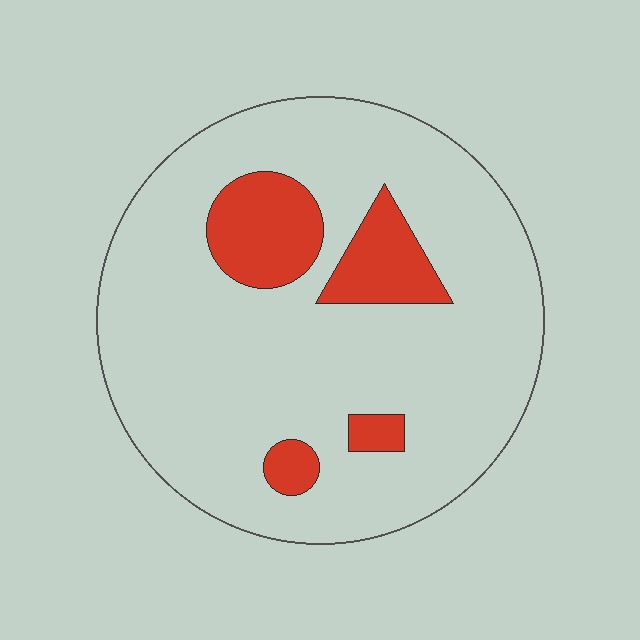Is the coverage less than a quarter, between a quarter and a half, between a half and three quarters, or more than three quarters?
Less than a quarter.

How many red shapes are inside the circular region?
4.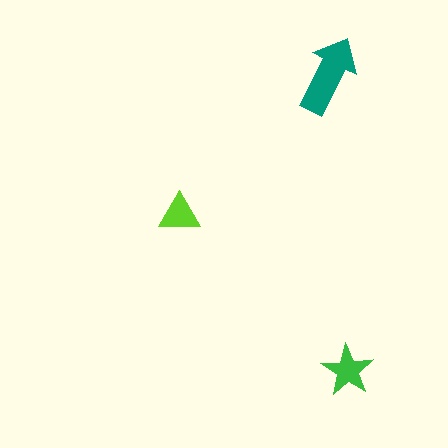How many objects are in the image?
There are 3 objects in the image.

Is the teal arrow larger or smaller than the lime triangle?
Larger.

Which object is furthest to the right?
The green star is rightmost.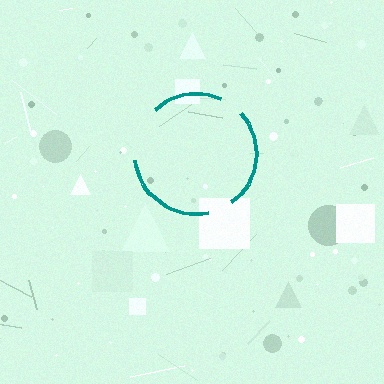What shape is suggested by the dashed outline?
The dashed outline suggests a circle.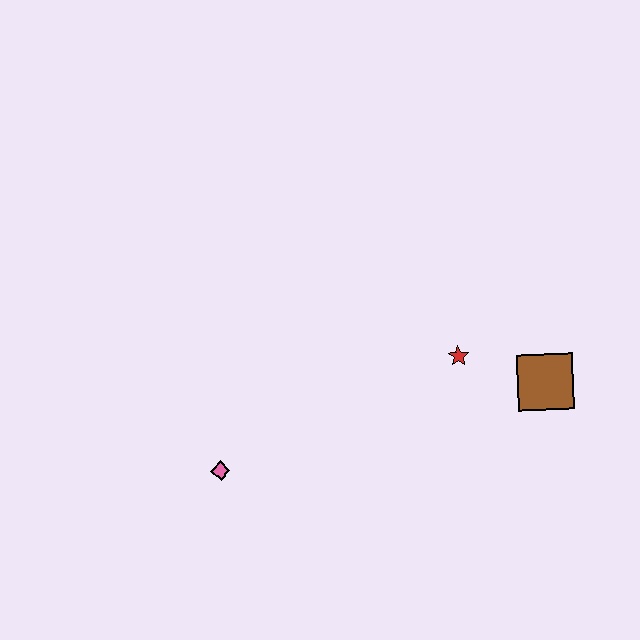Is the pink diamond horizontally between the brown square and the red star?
No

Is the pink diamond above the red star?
No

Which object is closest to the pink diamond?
The red star is closest to the pink diamond.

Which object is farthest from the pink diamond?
The brown square is farthest from the pink diamond.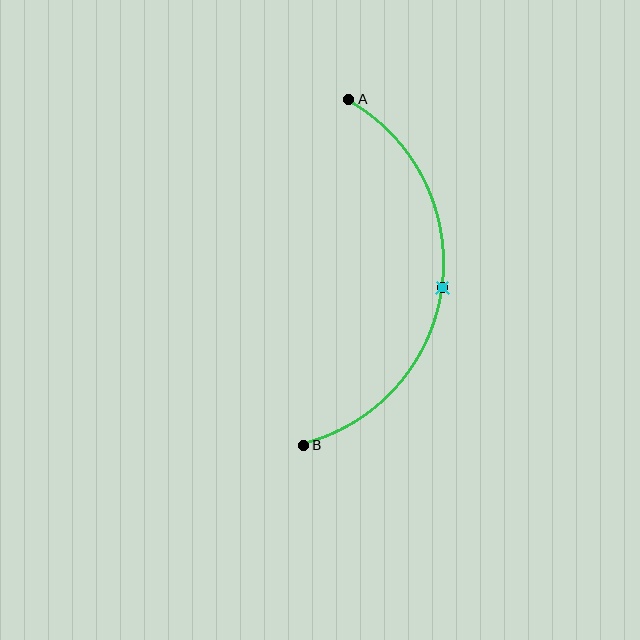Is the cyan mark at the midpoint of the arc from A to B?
Yes. The cyan mark lies on the arc at equal arc-length from both A and B — it is the arc midpoint.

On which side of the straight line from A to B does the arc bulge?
The arc bulges to the right of the straight line connecting A and B.